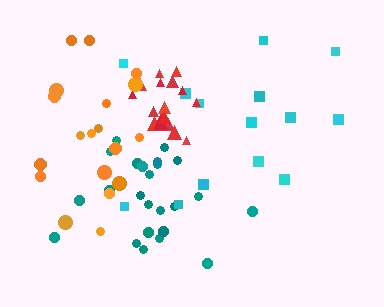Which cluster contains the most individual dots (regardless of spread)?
Teal (24).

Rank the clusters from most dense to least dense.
red, teal, orange, cyan.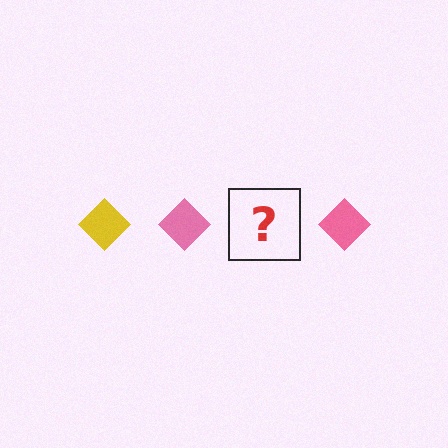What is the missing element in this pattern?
The missing element is a yellow diamond.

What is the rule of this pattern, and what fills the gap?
The rule is that the pattern cycles through yellow, pink diamonds. The gap should be filled with a yellow diamond.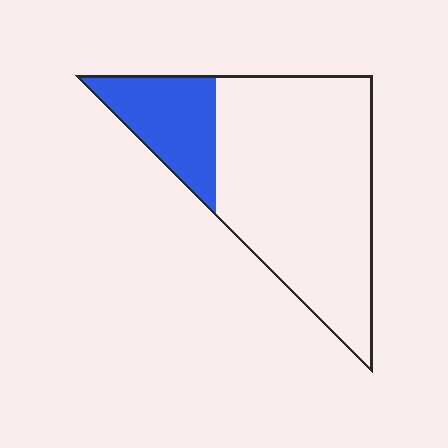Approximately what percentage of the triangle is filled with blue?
Approximately 20%.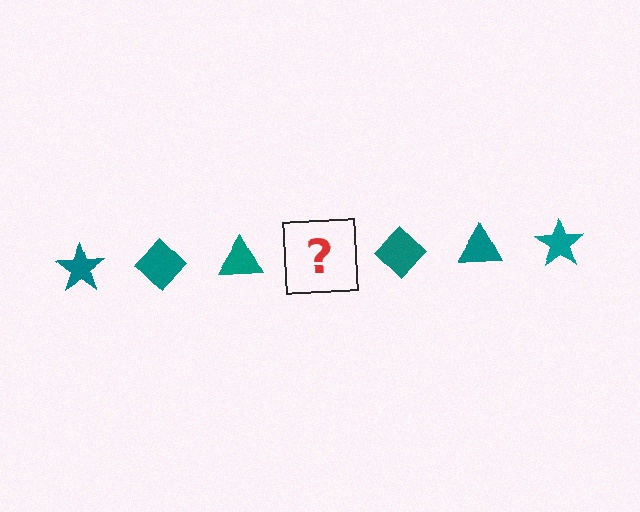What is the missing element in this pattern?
The missing element is a teal star.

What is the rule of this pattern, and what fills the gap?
The rule is that the pattern cycles through star, diamond, triangle shapes in teal. The gap should be filled with a teal star.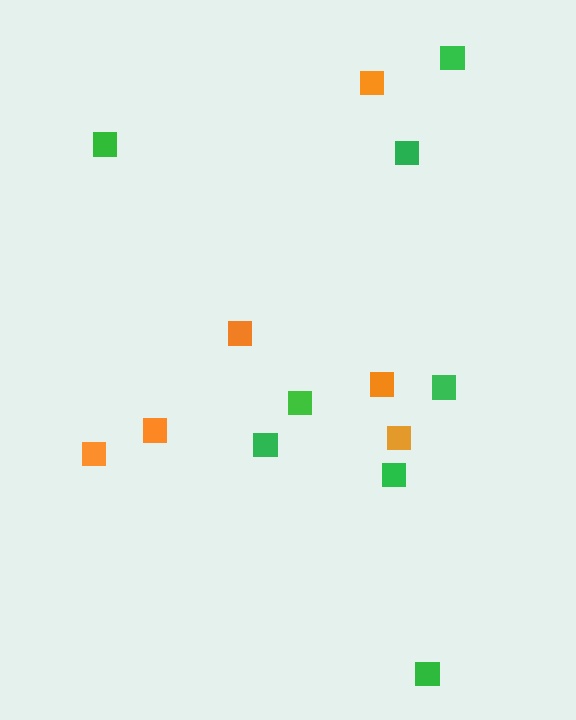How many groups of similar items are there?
There are 2 groups: one group of green squares (8) and one group of orange squares (6).